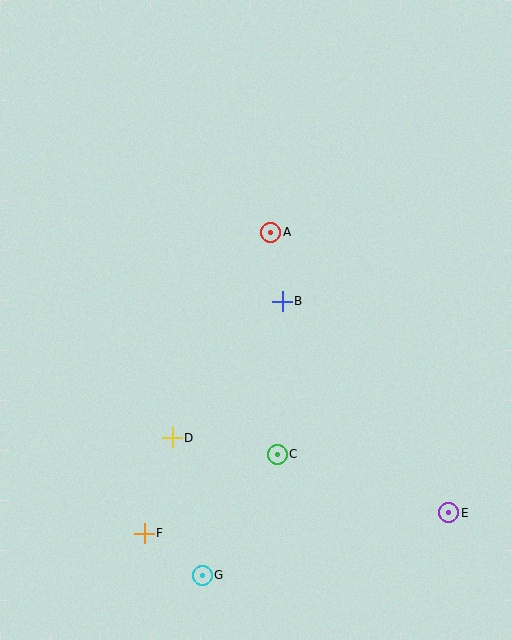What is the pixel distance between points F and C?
The distance between F and C is 154 pixels.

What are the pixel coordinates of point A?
Point A is at (271, 232).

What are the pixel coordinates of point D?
Point D is at (172, 438).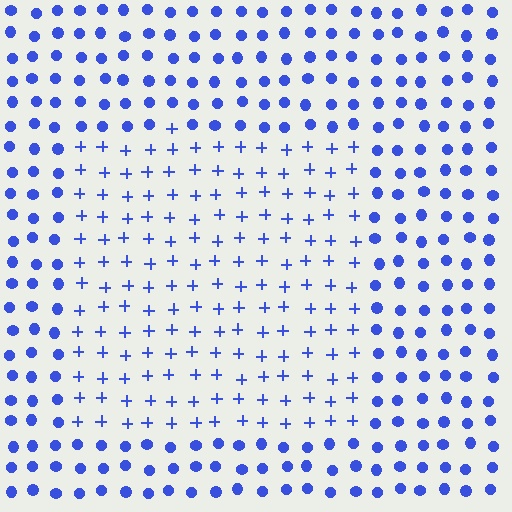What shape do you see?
I see a rectangle.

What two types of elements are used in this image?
The image uses plus signs inside the rectangle region and circles outside it.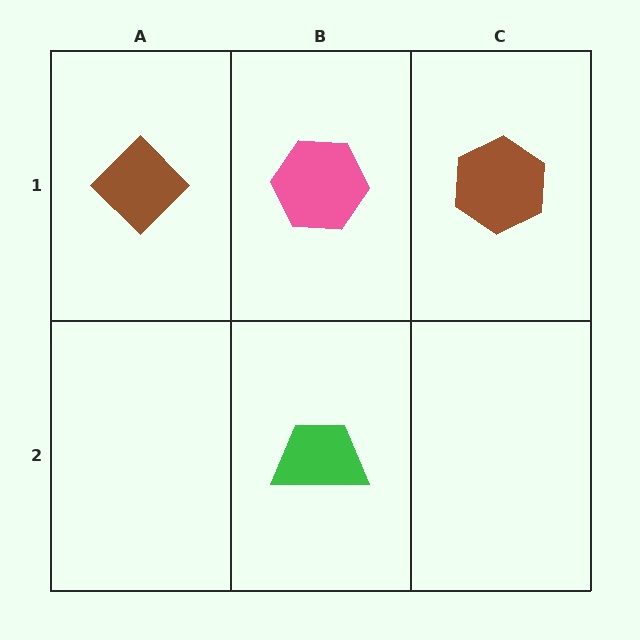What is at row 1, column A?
A brown diamond.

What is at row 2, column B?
A green trapezoid.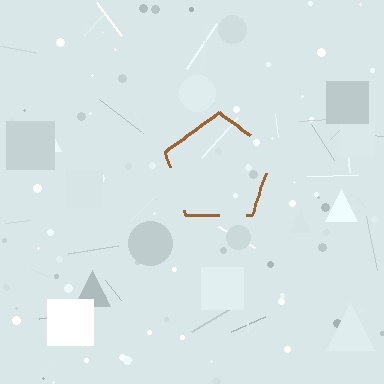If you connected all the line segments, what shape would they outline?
They would outline a pentagon.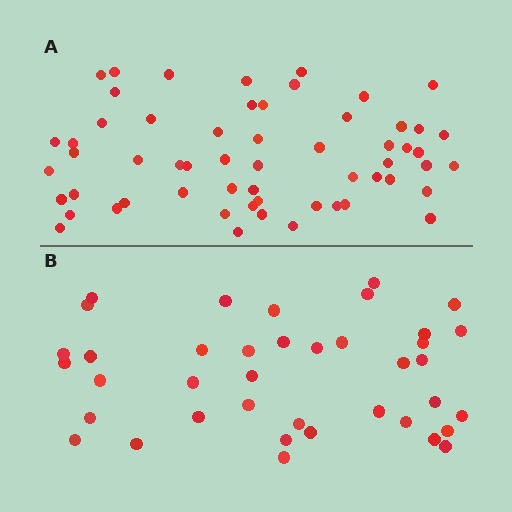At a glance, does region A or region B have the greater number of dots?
Region A (the top region) has more dots.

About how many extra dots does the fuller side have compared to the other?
Region A has approximately 20 more dots than region B.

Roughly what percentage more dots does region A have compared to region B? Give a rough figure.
About 50% more.